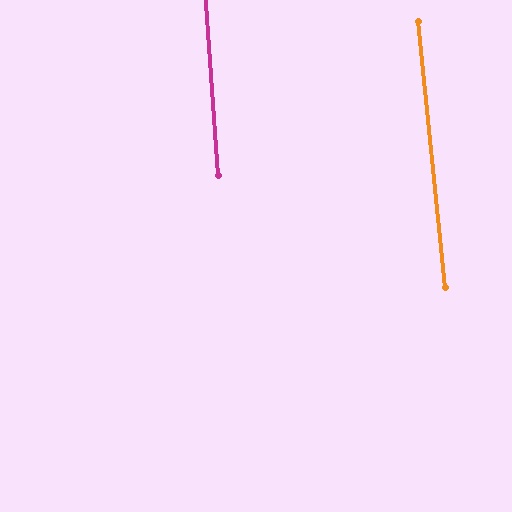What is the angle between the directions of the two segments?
Approximately 2 degrees.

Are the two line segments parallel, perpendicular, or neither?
Parallel — their directions differ by only 1.7°.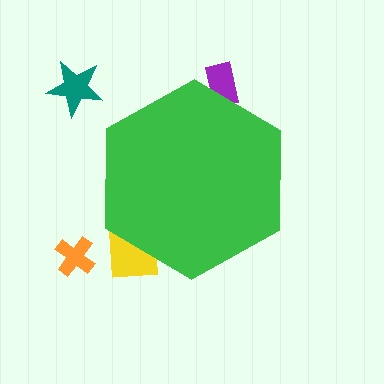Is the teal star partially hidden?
No, the teal star is fully visible.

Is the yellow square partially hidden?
Yes, the yellow square is partially hidden behind the green hexagon.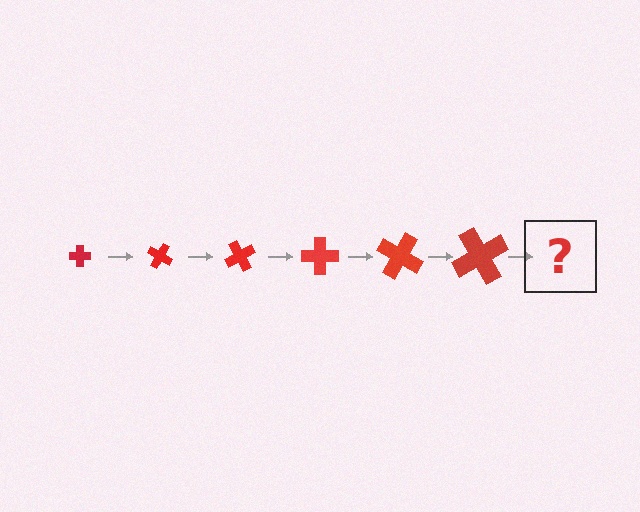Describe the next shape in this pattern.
It should be a cross, larger than the previous one and rotated 180 degrees from the start.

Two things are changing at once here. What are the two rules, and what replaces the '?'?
The two rules are that the cross grows larger each step and it rotates 30 degrees each step. The '?' should be a cross, larger than the previous one and rotated 180 degrees from the start.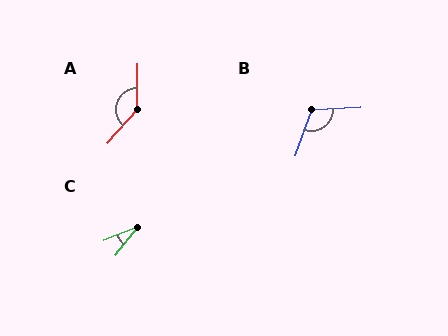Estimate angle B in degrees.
Approximately 113 degrees.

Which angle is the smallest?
C, at approximately 29 degrees.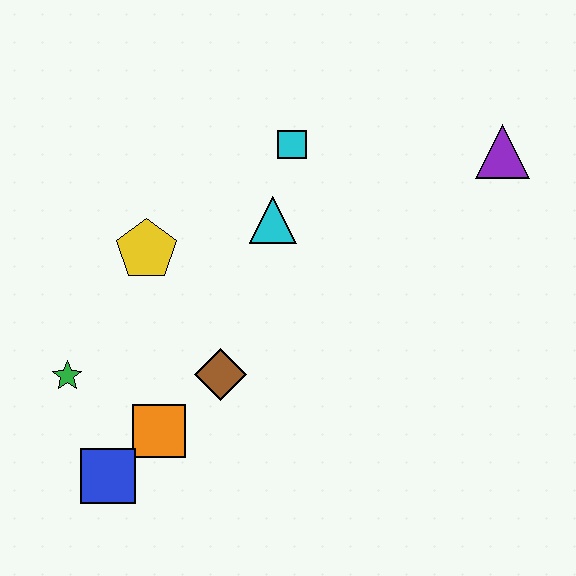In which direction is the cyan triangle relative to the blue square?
The cyan triangle is above the blue square.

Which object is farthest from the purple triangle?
The blue square is farthest from the purple triangle.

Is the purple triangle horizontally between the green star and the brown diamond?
No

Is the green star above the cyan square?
No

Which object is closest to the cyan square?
The cyan triangle is closest to the cyan square.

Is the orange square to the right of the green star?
Yes